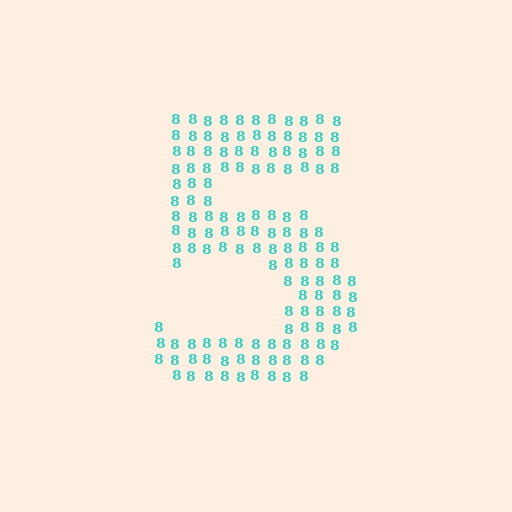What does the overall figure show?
The overall figure shows the digit 5.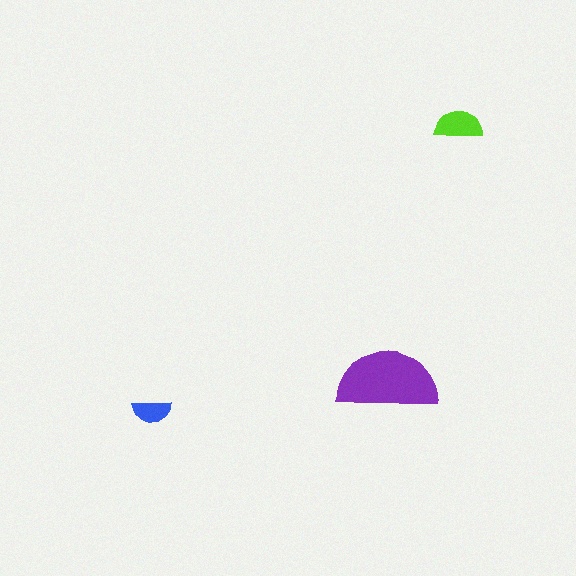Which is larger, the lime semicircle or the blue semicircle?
The lime one.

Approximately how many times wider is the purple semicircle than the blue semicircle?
About 2.5 times wider.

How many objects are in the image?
There are 3 objects in the image.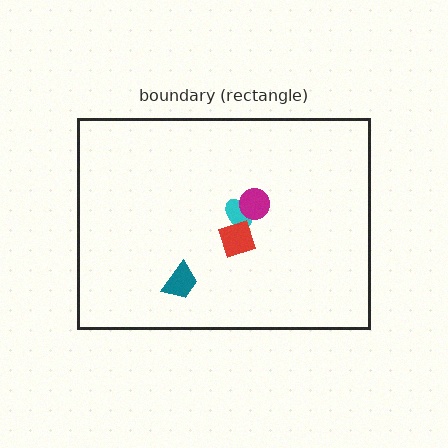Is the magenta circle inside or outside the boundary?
Inside.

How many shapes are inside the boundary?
4 inside, 0 outside.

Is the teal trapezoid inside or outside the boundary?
Inside.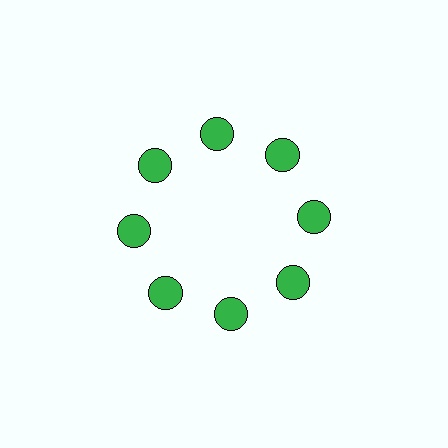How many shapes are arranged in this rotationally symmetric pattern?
There are 8 shapes, arranged in 8 groups of 1.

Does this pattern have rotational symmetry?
Yes, this pattern has 8-fold rotational symmetry. It looks the same after rotating 45 degrees around the center.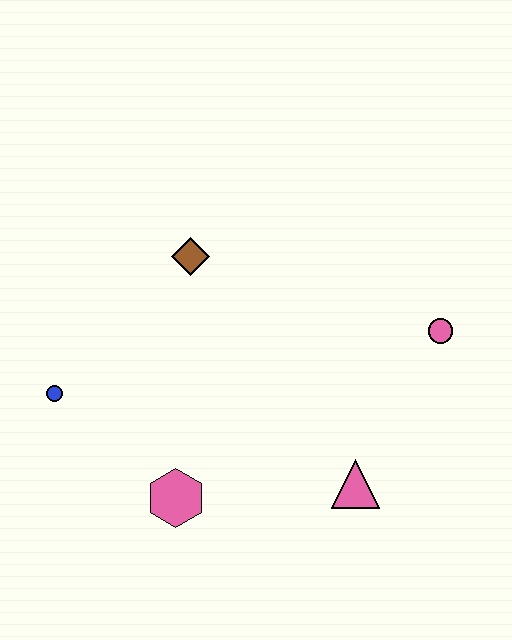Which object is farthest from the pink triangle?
The blue circle is farthest from the pink triangle.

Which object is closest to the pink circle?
The pink triangle is closest to the pink circle.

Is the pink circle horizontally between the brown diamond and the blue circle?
No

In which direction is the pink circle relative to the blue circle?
The pink circle is to the right of the blue circle.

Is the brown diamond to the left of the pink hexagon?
No